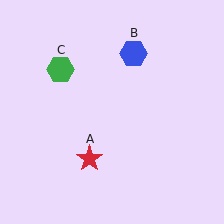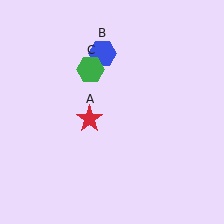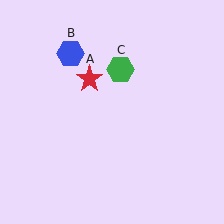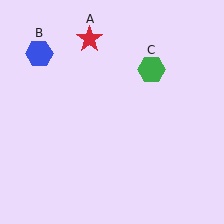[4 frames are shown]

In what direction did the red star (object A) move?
The red star (object A) moved up.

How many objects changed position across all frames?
3 objects changed position: red star (object A), blue hexagon (object B), green hexagon (object C).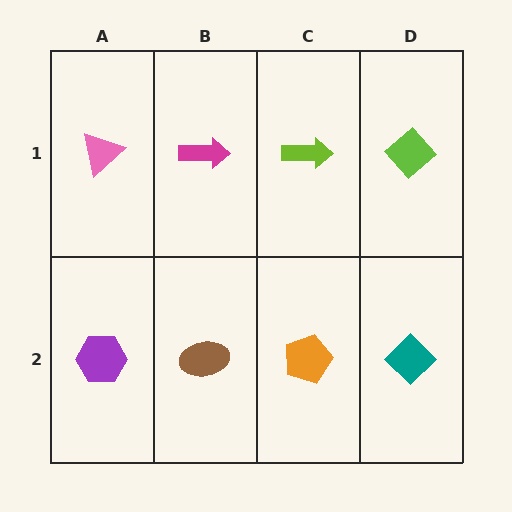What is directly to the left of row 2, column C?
A brown ellipse.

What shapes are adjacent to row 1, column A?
A purple hexagon (row 2, column A), a magenta arrow (row 1, column B).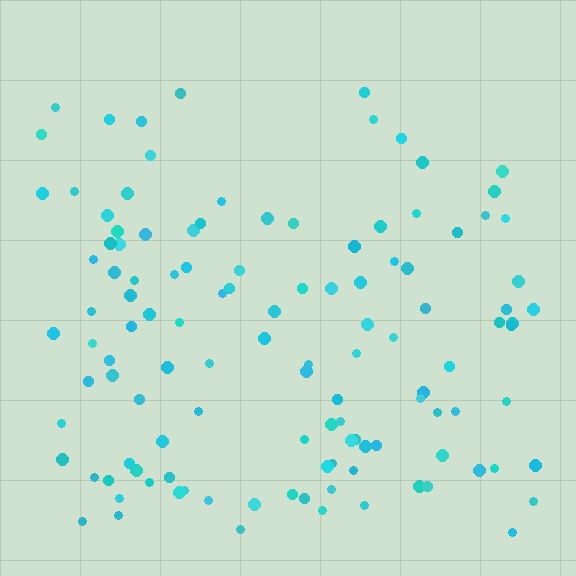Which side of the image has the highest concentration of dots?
The bottom.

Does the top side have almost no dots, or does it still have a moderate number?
Still a moderate number, just noticeably fewer than the bottom.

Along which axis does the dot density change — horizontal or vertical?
Vertical.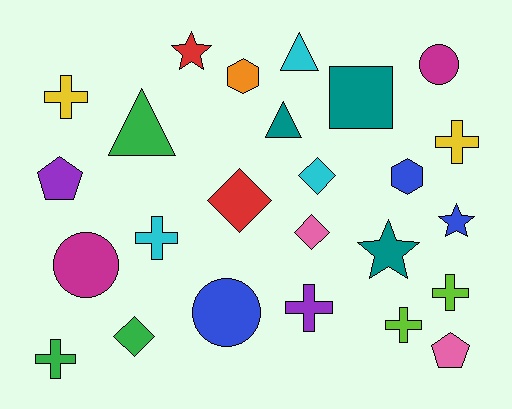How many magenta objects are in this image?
There are 2 magenta objects.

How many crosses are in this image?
There are 7 crosses.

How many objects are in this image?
There are 25 objects.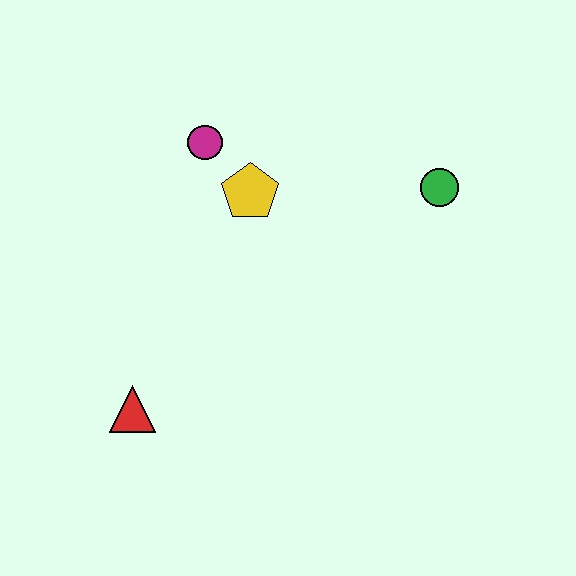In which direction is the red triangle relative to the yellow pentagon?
The red triangle is below the yellow pentagon.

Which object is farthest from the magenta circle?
The red triangle is farthest from the magenta circle.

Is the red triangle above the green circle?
No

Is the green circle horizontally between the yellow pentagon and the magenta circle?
No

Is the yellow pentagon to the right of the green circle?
No